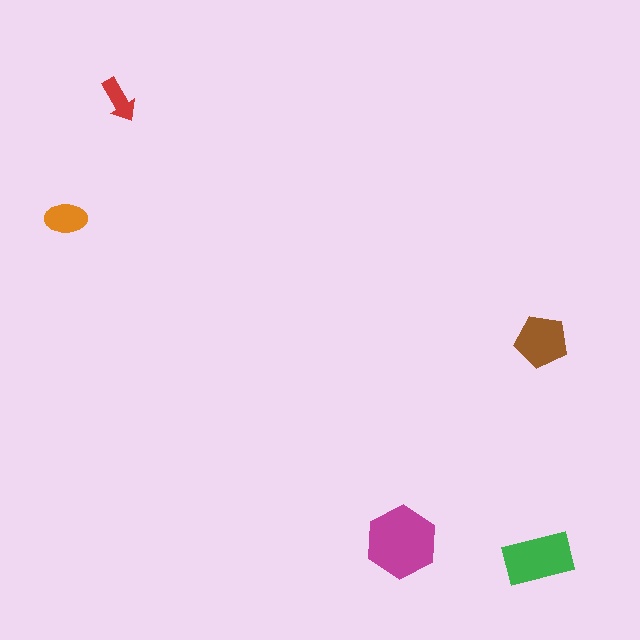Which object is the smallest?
The red arrow.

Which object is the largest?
The magenta hexagon.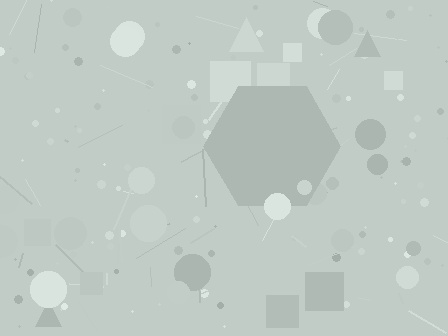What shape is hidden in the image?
A hexagon is hidden in the image.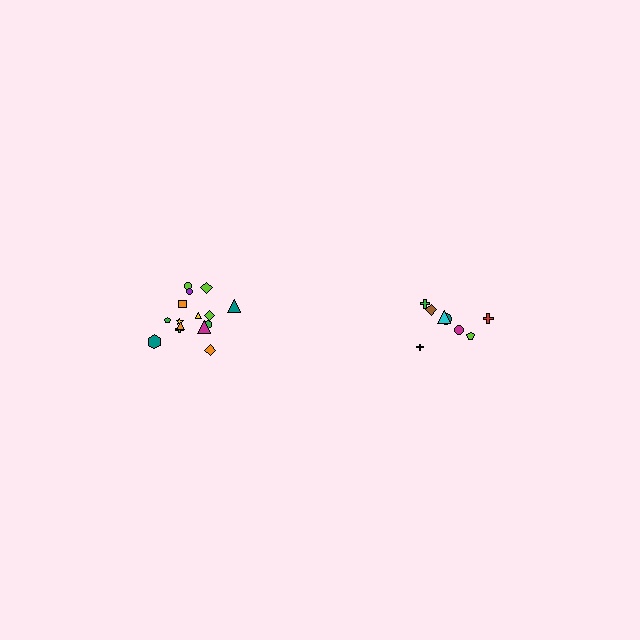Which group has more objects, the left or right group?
The left group.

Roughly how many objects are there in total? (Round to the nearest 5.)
Roughly 25 objects in total.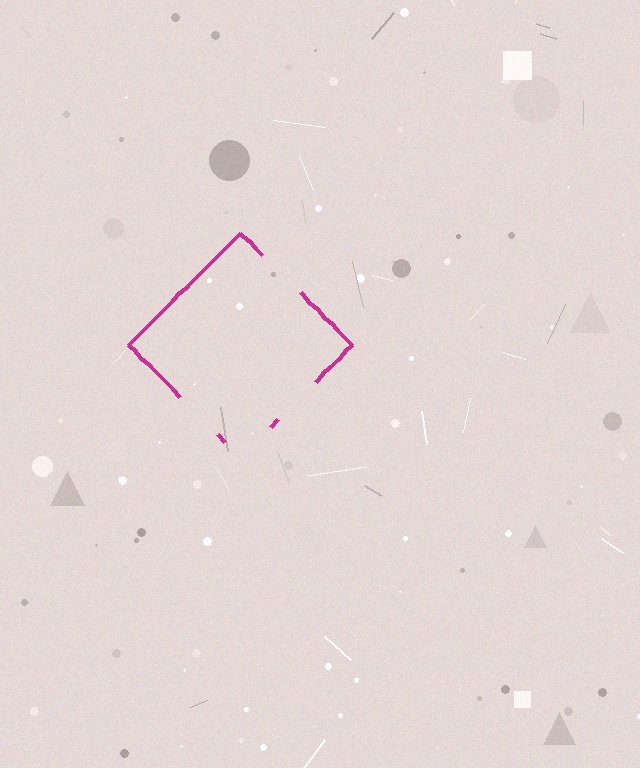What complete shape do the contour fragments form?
The contour fragments form a diamond.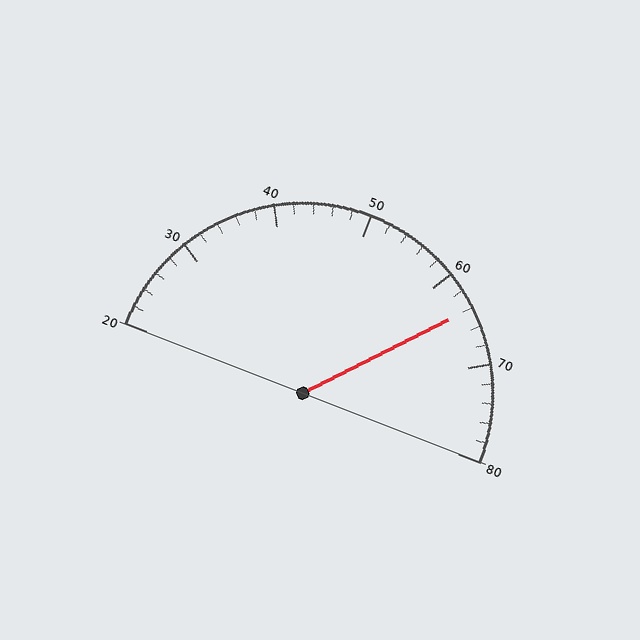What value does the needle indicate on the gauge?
The needle indicates approximately 64.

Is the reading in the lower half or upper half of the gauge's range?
The reading is in the upper half of the range (20 to 80).